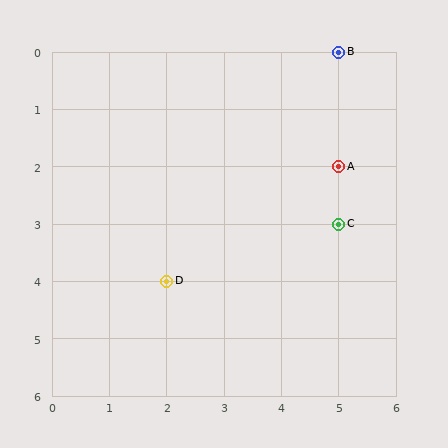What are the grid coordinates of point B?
Point B is at grid coordinates (5, 0).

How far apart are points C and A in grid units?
Points C and A are 1 row apart.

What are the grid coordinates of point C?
Point C is at grid coordinates (5, 3).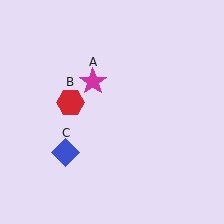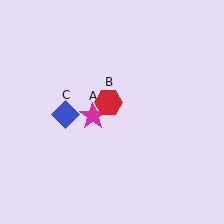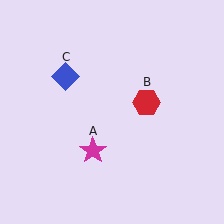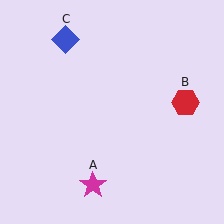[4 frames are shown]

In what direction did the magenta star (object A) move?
The magenta star (object A) moved down.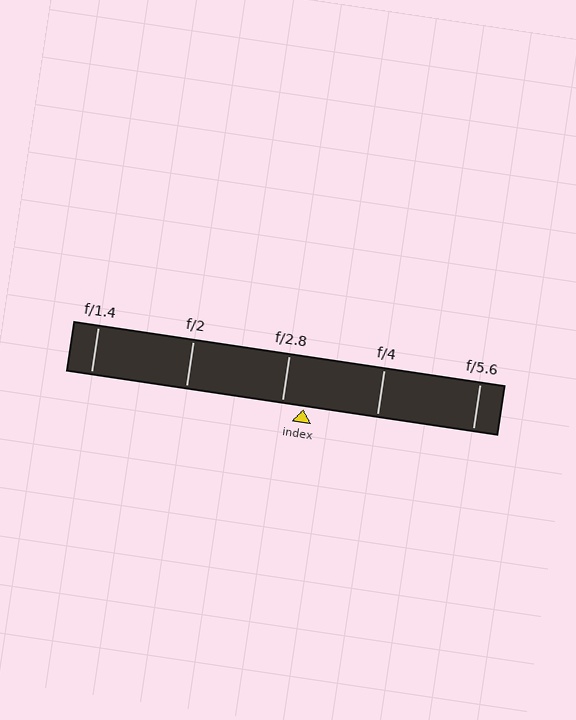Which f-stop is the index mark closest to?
The index mark is closest to f/2.8.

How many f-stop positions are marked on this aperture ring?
There are 5 f-stop positions marked.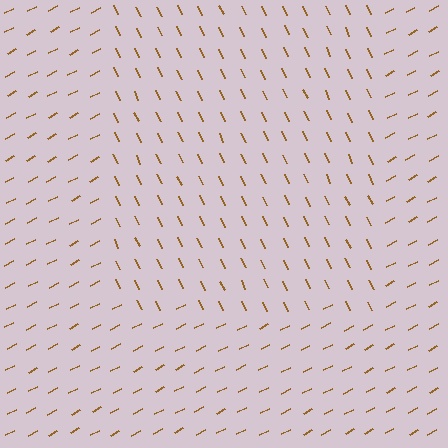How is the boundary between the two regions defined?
The boundary is defined purely by a change in line orientation (approximately 87 degrees difference). All lines are the same color and thickness.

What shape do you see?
I see a rectangle.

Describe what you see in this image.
The image is filled with small brown line segments. A rectangle region in the image has lines oriented differently from the surrounding lines, creating a visible texture boundary.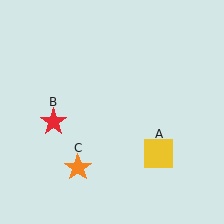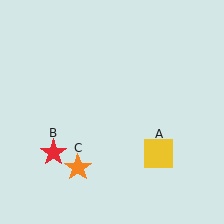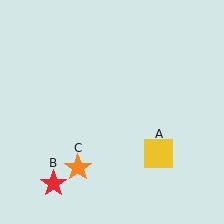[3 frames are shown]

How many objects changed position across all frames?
1 object changed position: red star (object B).